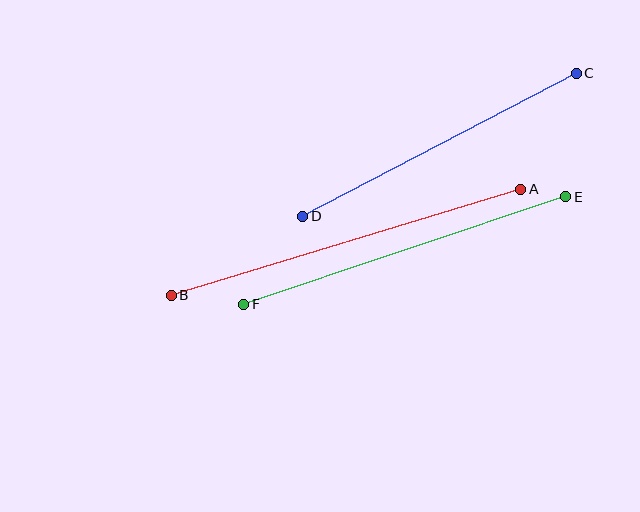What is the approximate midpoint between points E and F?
The midpoint is at approximately (405, 250) pixels.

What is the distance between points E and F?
The distance is approximately 340 pixels.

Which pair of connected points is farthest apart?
Points A and B are farthest apart.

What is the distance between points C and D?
The distance is approximately 308 pixels.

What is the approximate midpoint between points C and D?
The midpoint is at approximately (439, 145) pixels.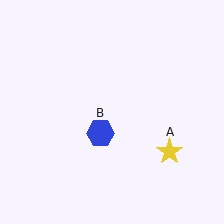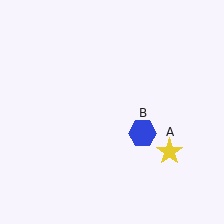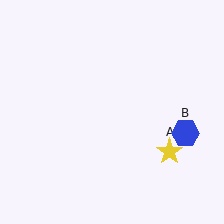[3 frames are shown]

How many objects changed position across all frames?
1 object changed position: blue hexagon (object B).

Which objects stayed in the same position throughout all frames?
Yellow star (object A) remained stationary.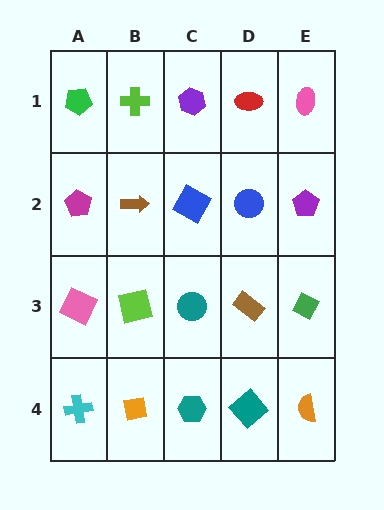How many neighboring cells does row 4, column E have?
2.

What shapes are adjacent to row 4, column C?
A teal circle (row 3, column C), an orange square (row 4, column B), a teal diamond (row 4, column D).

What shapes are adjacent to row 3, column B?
A brown arrow (row 2, column B), an orange square (row 4, column B), a pink square (row 3, column A), a teal circle (row 3, column C).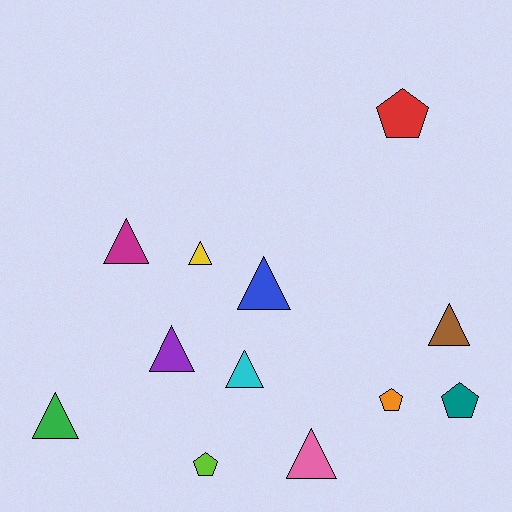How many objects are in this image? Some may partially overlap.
There are 12 objects.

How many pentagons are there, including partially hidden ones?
There are 4 pentagons.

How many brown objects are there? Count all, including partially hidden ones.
There is 1 brown object.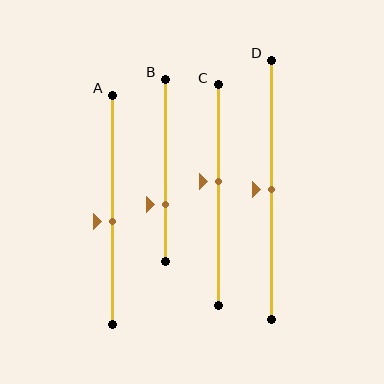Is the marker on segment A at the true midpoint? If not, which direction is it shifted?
No, the marker on segment A is shifted downward by about 5% of the segment length.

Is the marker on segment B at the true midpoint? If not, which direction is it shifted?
No, the marker on segment B is shifted downward by about 19% of the segment length.